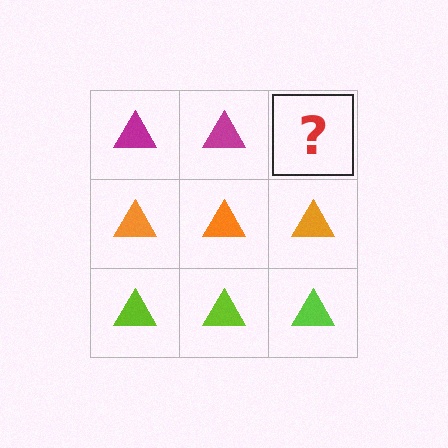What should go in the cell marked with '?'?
The missing cell should contain a magenta triangle.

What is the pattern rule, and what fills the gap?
The rule is that each row has a consistent color. The gap should be filled with a magenta triangle.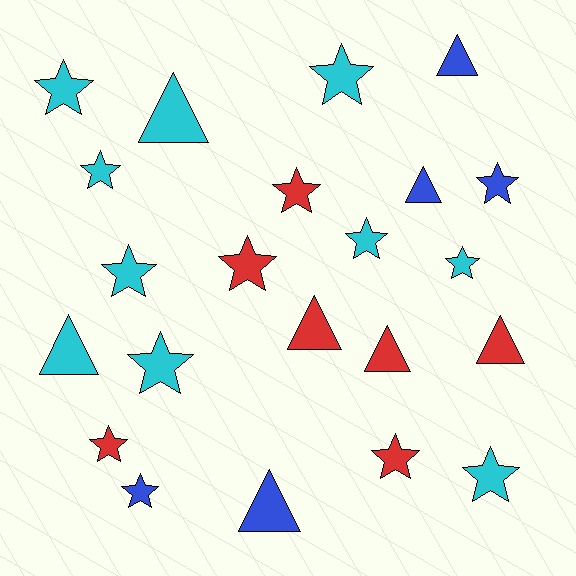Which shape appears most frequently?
Star, with 14 objects.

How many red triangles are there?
There are 3 red triangles.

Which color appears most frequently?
Cyan, with 10 objects.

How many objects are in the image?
There are 22 objects.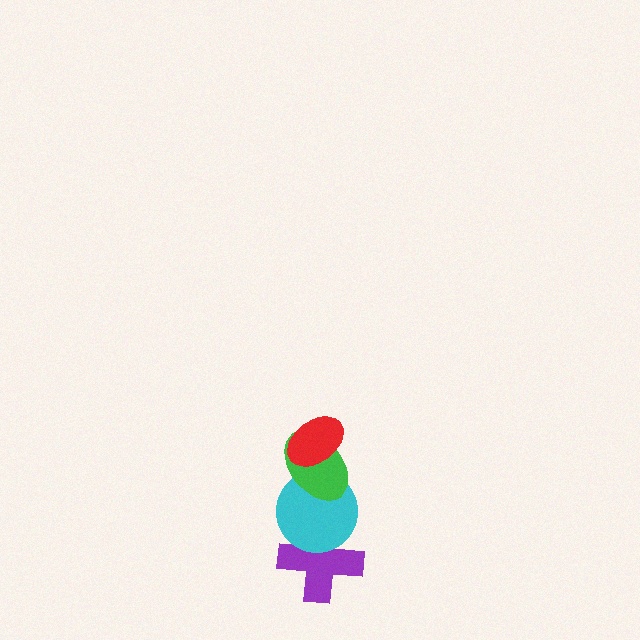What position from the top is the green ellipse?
The green ellipse is 2nd from the top.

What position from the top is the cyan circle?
The cyan circle is 3rd from the top.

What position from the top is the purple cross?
The purple cross is 4th from the top.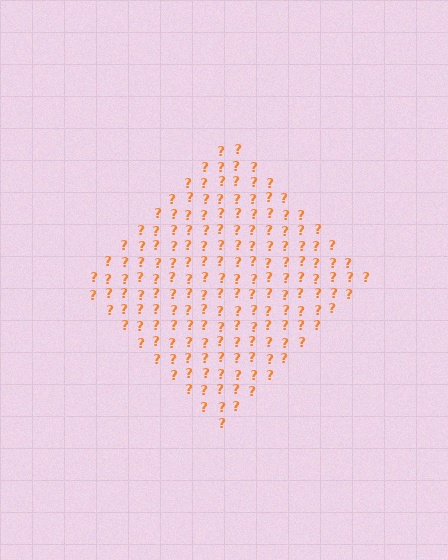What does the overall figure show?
The overall figure shows a diamond.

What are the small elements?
The small elements are question marks.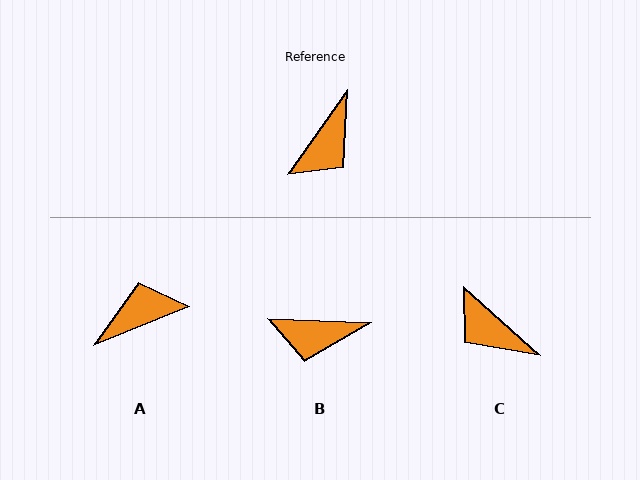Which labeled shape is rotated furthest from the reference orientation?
A, about 147 degrees away.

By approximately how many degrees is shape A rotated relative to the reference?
Approximately 147 degrees counter-clockwise.